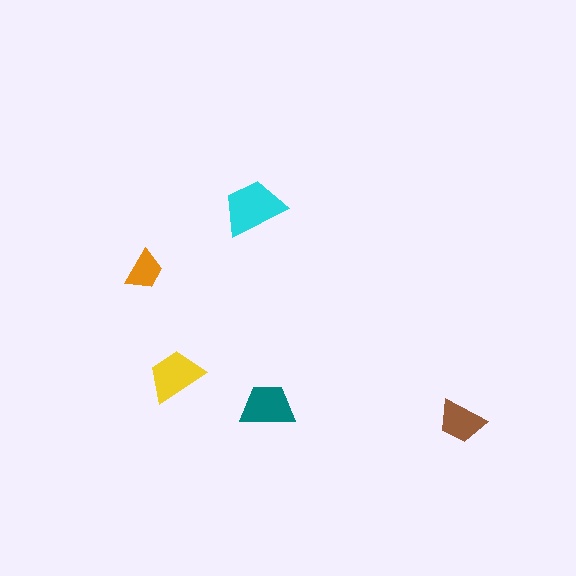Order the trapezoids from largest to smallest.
the cyan one, the yellow one, the teal one, the brown one, the orange one.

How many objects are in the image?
There are 5 objects in the image.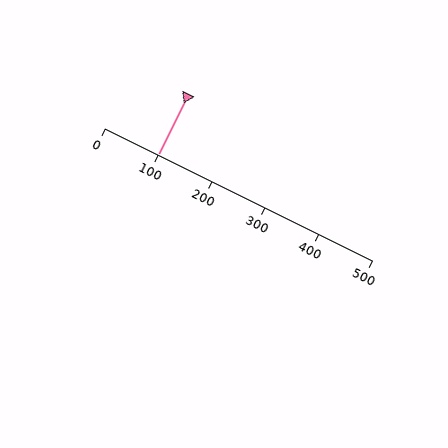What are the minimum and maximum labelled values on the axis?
The axis runs from 0 to 500.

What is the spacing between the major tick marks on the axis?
The major ticks are spaced 100 apart.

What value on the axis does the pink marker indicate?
The marker indicates approximately 100.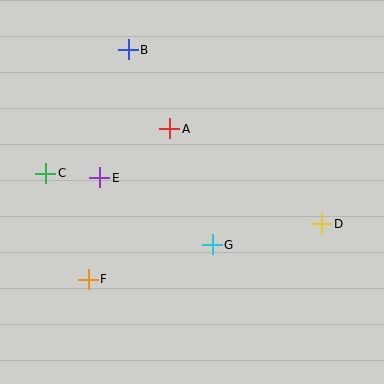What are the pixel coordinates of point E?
Point E is at (100, 178).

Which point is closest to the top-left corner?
Point B is closest to the top-left corner.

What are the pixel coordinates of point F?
Point F is at (88, 279).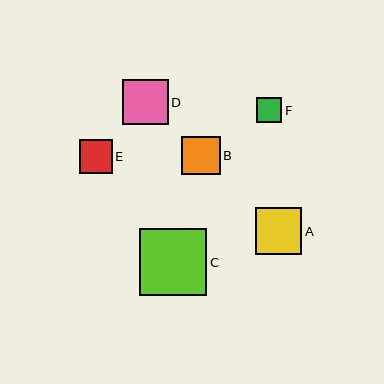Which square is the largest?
Square C is the largest with a size of approximately 67 pixels.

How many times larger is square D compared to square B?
Square D is approximately 1.2 times the size of square B.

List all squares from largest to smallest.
From largest to smallest: C, A, D, B, E, F.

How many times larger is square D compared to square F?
Square D is approximately 1.8 times the size of square F.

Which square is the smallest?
Square F is the smallest with a size of approximately 25 pixels.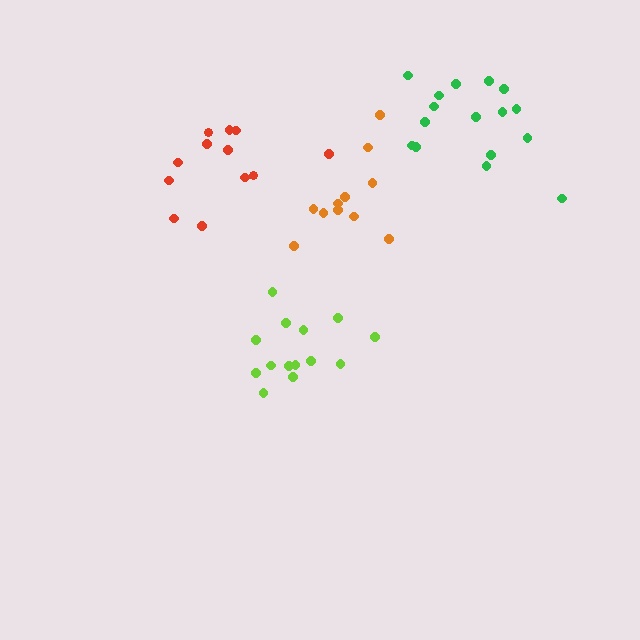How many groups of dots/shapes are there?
There are 4 groups.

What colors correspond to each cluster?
The clusters are colored: red, orange, lime, green.